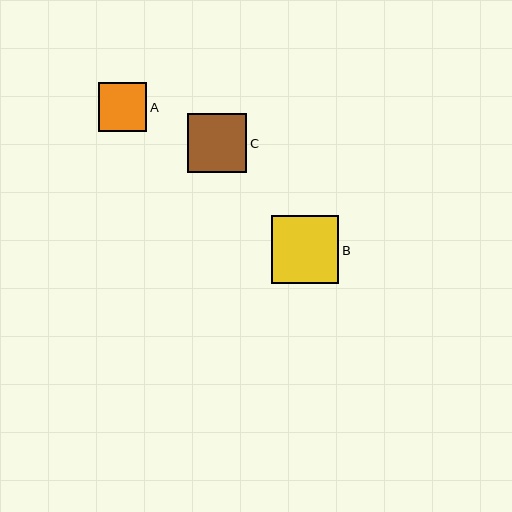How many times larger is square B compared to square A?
Square B is approximately 1.4 times the size of square A.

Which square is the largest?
Square B is the largest with a size of approximately 68 pixels.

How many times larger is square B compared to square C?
Square B is approximately 1.1 times the size of square C.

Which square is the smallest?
Square A is the smallest with a size of approximately 49 pixels.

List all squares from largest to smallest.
From largest to smallest: B, C, A.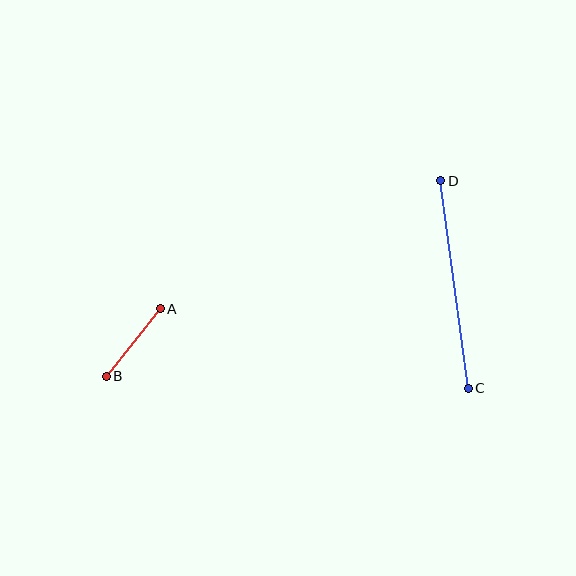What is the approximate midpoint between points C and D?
The midpoint is at approximately (455, 285) pixels.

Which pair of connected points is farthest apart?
Points C and D are farthest apart.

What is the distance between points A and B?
The distance is approximately 86 pixels.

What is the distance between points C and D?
The distance is approximately 210 pixels.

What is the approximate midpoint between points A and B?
The midpoint is at approximately (133, 343) pixels.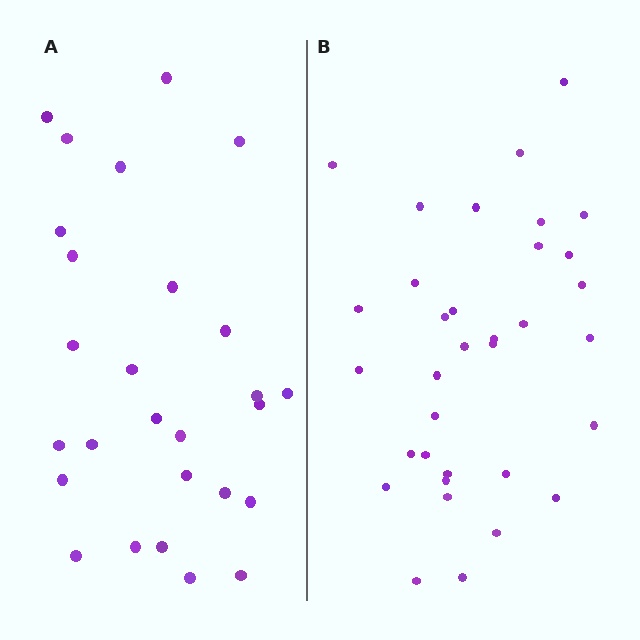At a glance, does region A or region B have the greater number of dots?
Region B (the right region) has more dots.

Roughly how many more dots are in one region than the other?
Region B has roughly 8 or so more dots than region A.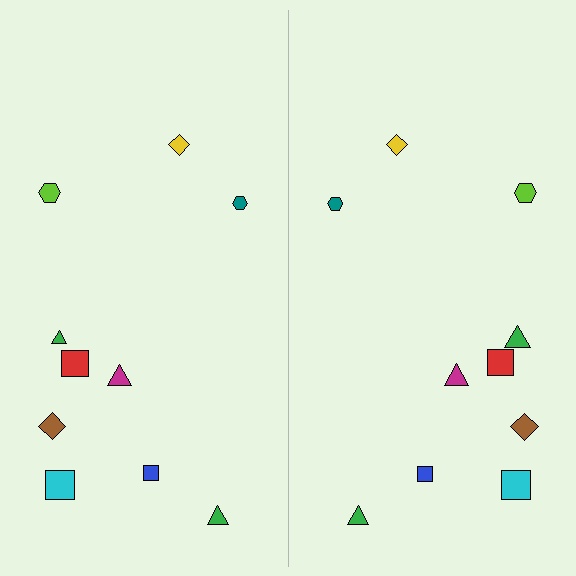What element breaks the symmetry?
The green triangle on the right side has a different size than its mirror counterpart.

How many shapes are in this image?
There are 20 shapes in this image.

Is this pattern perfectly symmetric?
No, the pattern is not perfectly symmetric. The green triangle on the right side has a different size than its mirror counterpart.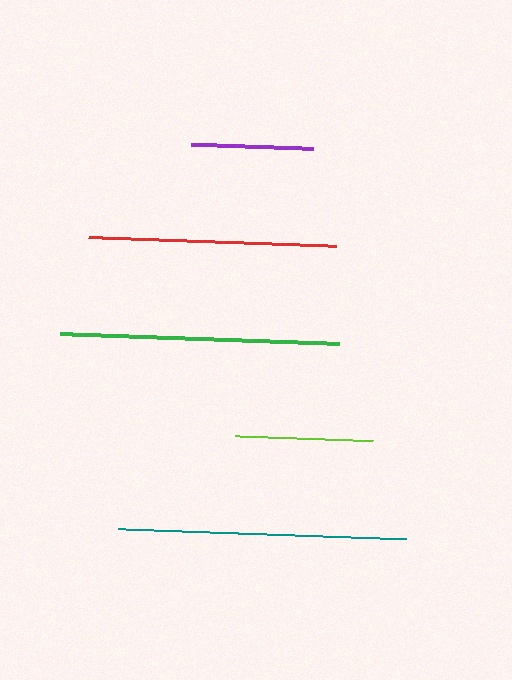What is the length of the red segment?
The red segment is approximately 248 pixels long.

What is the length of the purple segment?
The purple segment is approximately 122 pixels long.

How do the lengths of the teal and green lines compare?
The teal and green lines are approximately the same length.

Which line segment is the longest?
The teal line is the longest at approximately 289 pixels.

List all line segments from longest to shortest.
From longest to shortest: teal, green, red, lime, purple.